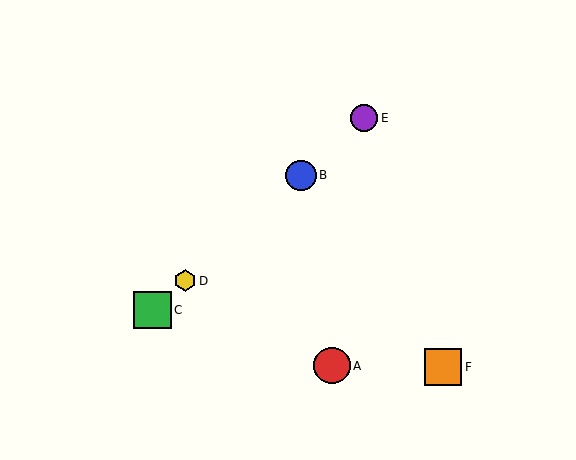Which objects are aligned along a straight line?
Objects B, C, D, E are aligned along a straight line.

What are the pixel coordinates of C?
Object C is at (153, 310).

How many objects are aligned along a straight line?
4 objects (B, C, D, E) are aligned along a straight line.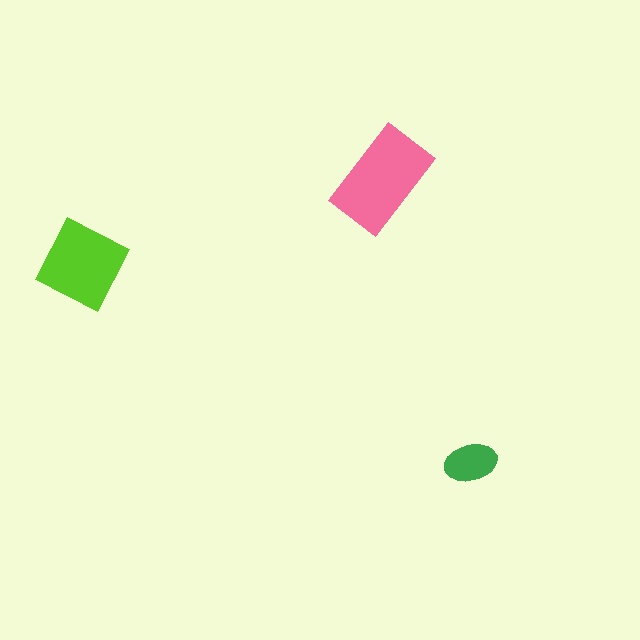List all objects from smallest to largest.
The green ellipse, the lime diamond, the pink rectangle.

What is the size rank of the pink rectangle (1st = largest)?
1st.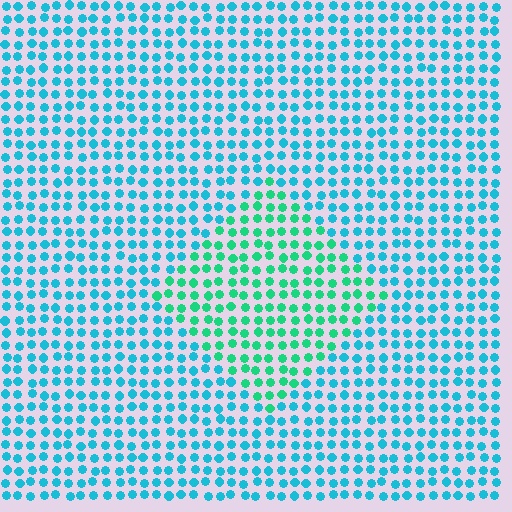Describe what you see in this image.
The image is filled with small cyan elements in a uniform arrangement. A diamond-shaped region is visible where the elements are tinted to a slightly different hue, forming a subtle color boundary.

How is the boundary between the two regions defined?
The boundary is defined purely by a slight shift in hue (about 36 degrees). Spacing, size, and orientation are identical on both sides.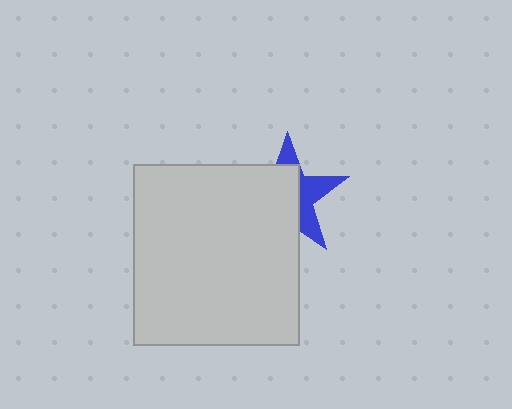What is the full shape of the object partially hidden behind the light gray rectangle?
The partially hidden object is a blue star.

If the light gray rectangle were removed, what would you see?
You would see the complete blue star.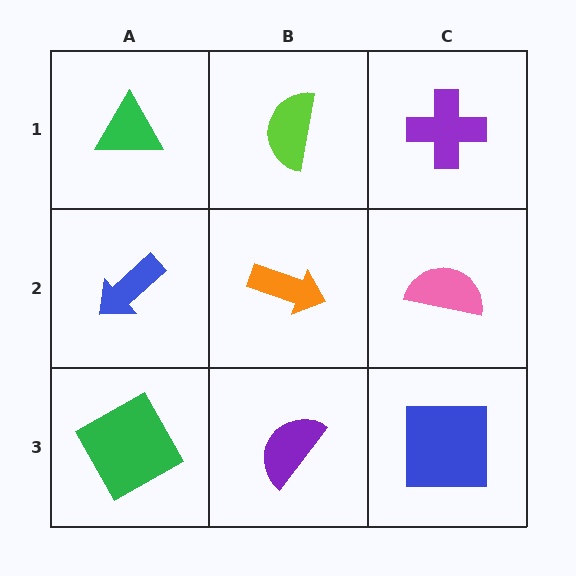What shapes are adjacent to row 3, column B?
An orange arrow (row 2, column B), a green square (row 3, column A), a blue square (row 3, column C).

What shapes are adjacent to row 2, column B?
A lime semicircle (row 1, column B), a purple semicircle (row 3, column B), a blue arrow (row 2, column A), a pink semicircle (row 2, column C).